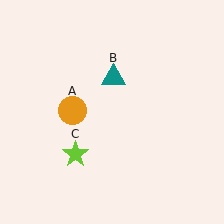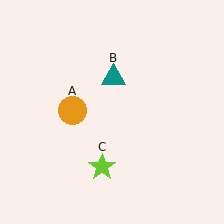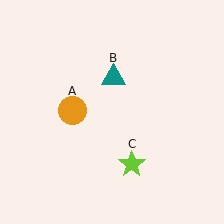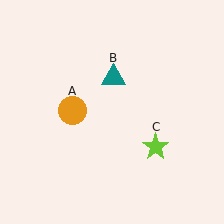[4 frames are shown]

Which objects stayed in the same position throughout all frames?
Orange circle (object A) and teal triangle (object B) remained stationary.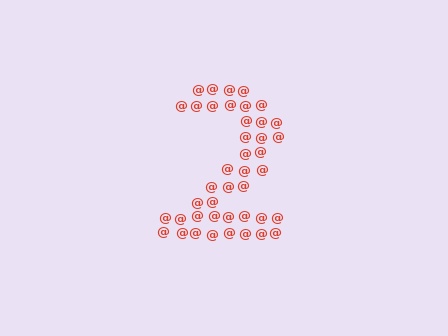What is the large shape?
The large shape is the digit 2.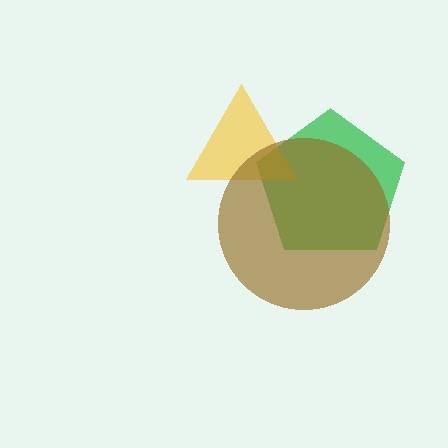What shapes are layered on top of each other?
The layered shapes are: a green pentagon, a yellow triangle, a brown circle.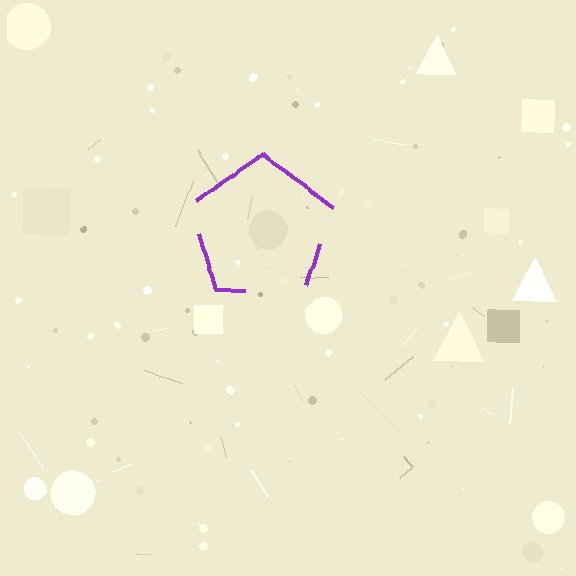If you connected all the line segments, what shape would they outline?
They would outline a pentagon.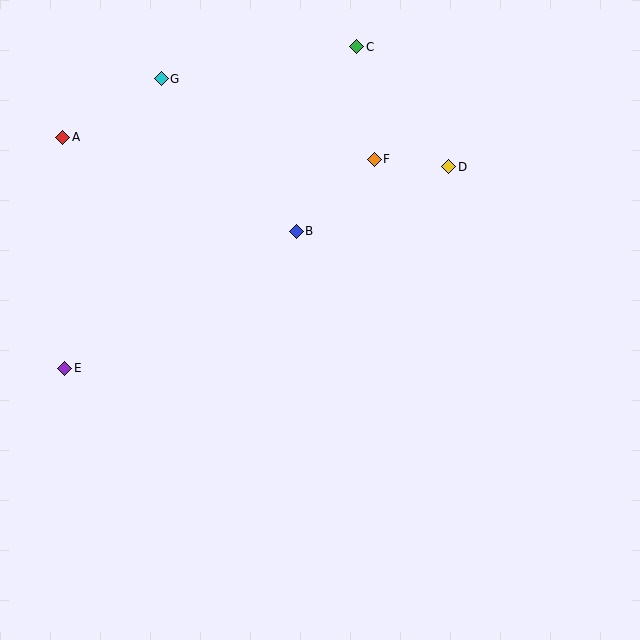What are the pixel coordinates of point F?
Point F is at (374, 159).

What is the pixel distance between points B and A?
The distance between B and A is 252 pixels.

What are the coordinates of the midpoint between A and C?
The midpoint between A and C is at (210, 92).